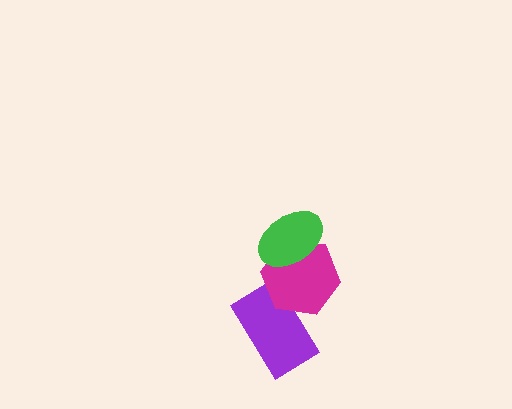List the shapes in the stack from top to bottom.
From top to bottom: the green ellipse, the magenta hexagon, the purple rectangle.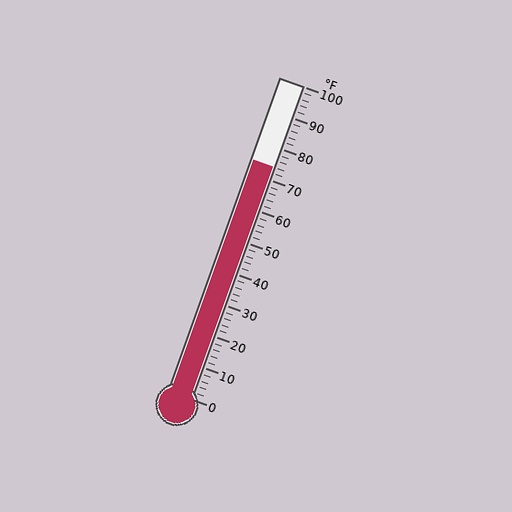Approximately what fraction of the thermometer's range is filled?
The thermometer is filled to approximately 75% of its range.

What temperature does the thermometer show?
The thermometer shows approximately 74°F.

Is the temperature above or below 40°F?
The temperature is above 40°F.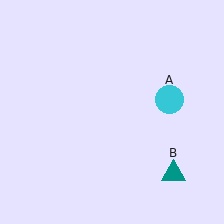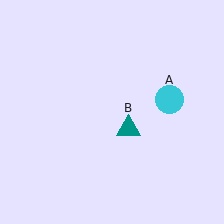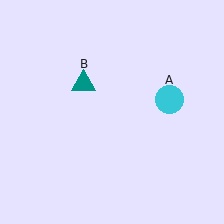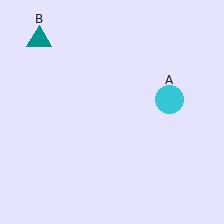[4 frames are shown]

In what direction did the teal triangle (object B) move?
The teal triangle (object B) moved up and to the left.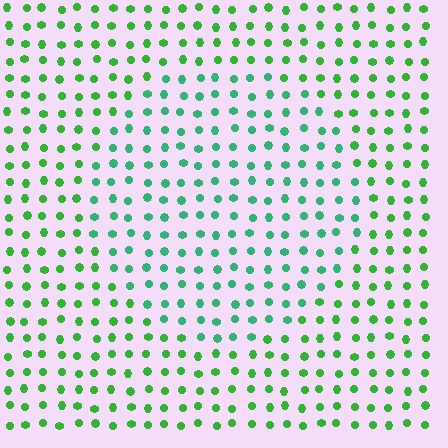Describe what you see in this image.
The image is filled with small green elements in a uniform arrangement. A circle-shaped region is visible where the elements are tinted to a slightly different hue, forming a subtle color boundary.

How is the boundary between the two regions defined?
The boundary is defined purely by a slight shift in hue (about 30 degrees). Spacing, size, and orientation are identical on both sides.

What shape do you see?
I see a circle.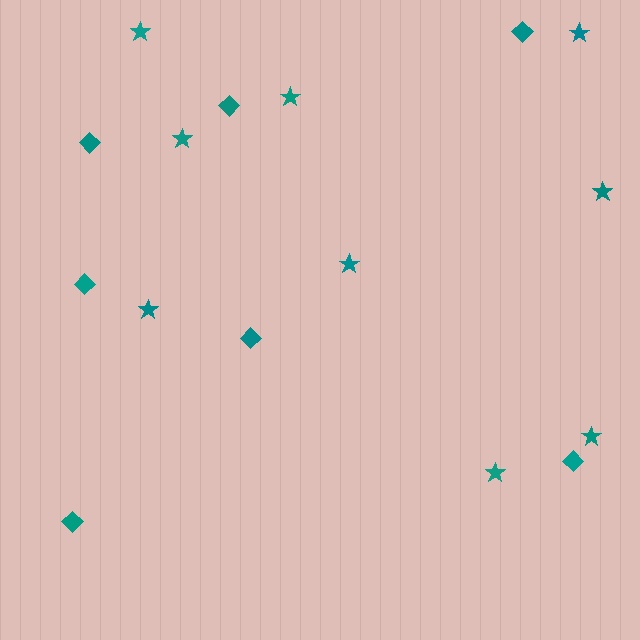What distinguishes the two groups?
There are 2 groups: one group of stars (9) and one group of diamonds (7).